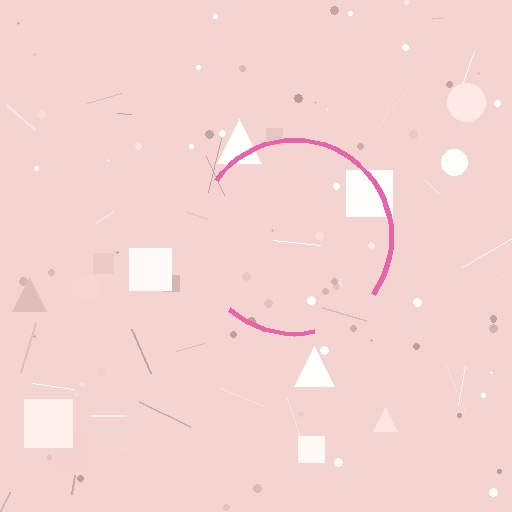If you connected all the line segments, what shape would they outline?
They would outline a circle.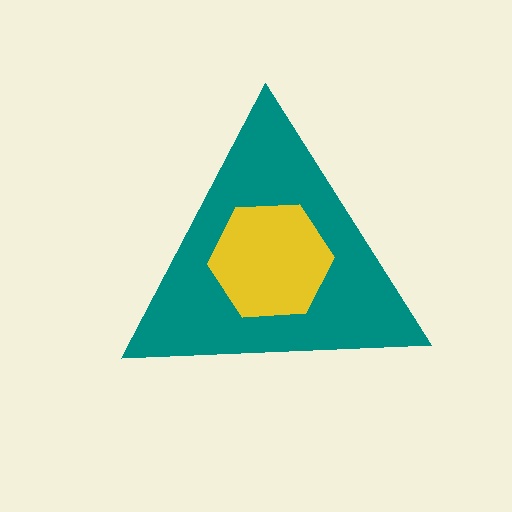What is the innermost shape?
The yellow hexagon.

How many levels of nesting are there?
2.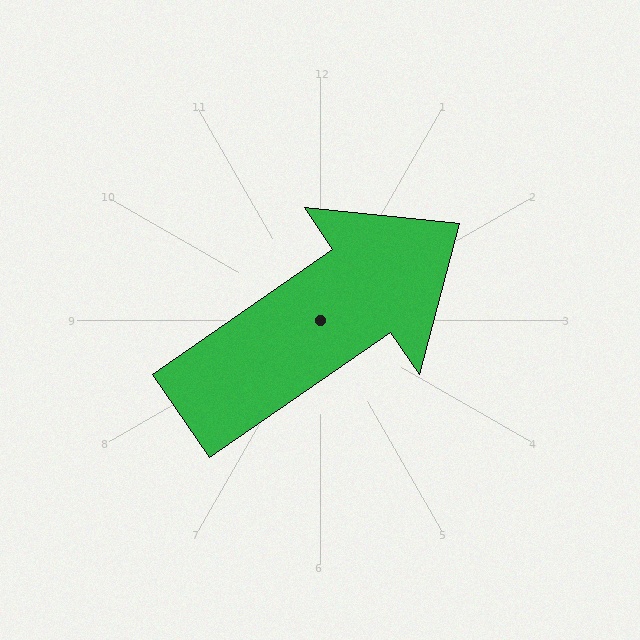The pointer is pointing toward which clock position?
Roughly 2 o'clock.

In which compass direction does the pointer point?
Northeast.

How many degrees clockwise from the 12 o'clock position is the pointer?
Approximately 55 degrees.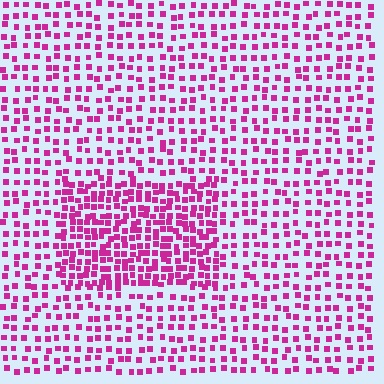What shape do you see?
I see a rectangle.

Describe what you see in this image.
The image contains small magenta elements arranged at two different densities. A rectangle-shaped region is visible where the elements are more densely packed than the surrounding area.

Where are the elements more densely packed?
The elements are more densely packed inside the rectangle boundary.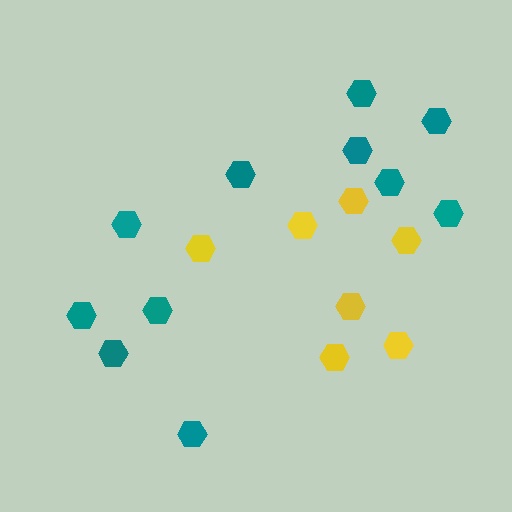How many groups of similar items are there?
There are 2 groups: one group of teal hexagons (11) and one group of yellow hexagons (7).